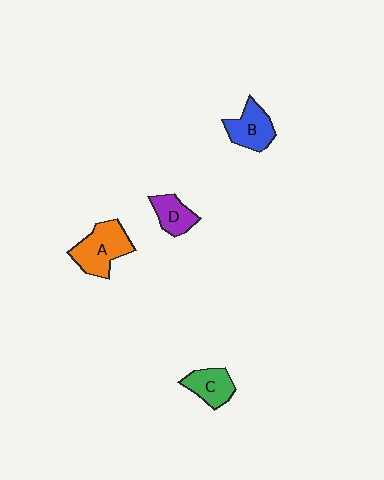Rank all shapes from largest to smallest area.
From largest to smallest: A (orange), B (blue), C (green), D (purple).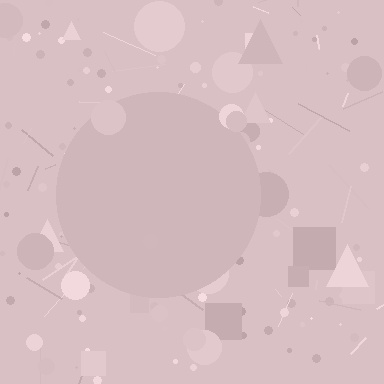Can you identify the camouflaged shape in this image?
The camouflaged shape is a circle.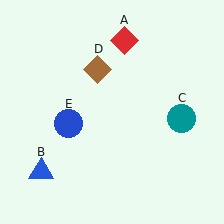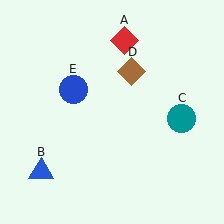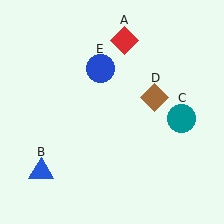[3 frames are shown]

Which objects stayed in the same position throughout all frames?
Red diamond (object A) and blue triangle (object B) and teal circle (object C) remained stationary.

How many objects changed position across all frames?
2 objects changed position: brown diamond (object D), blue circle (object E).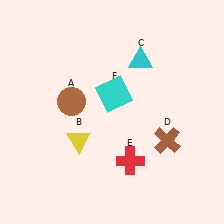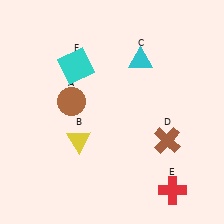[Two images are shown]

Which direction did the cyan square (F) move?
The cyan square (F) moved left.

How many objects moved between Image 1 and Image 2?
2 objects moved between the two images.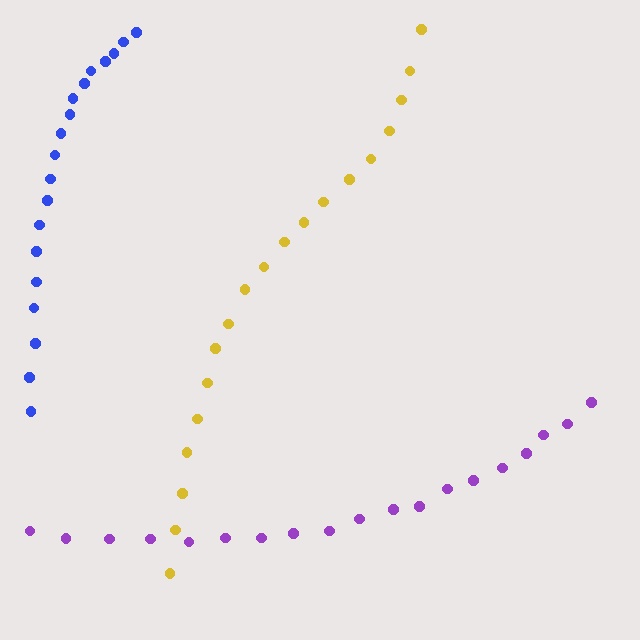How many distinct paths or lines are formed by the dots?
There are 3 distinct paths.